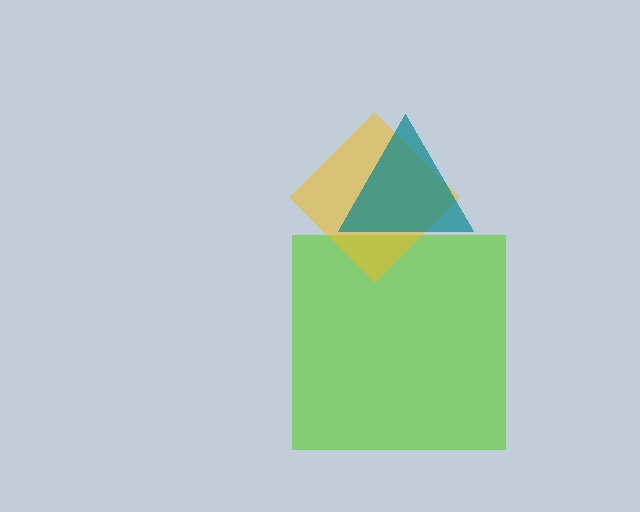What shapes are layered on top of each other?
The layered shapes are: a lime square, a yellow diamond, a teal triangle.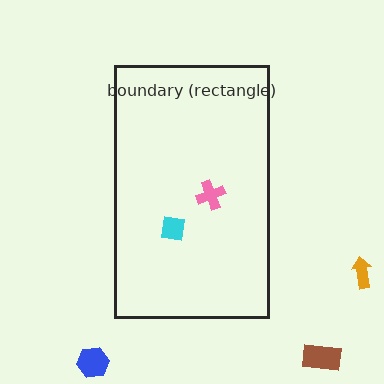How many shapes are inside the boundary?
2 inside, 3 outside.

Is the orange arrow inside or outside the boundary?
Outside.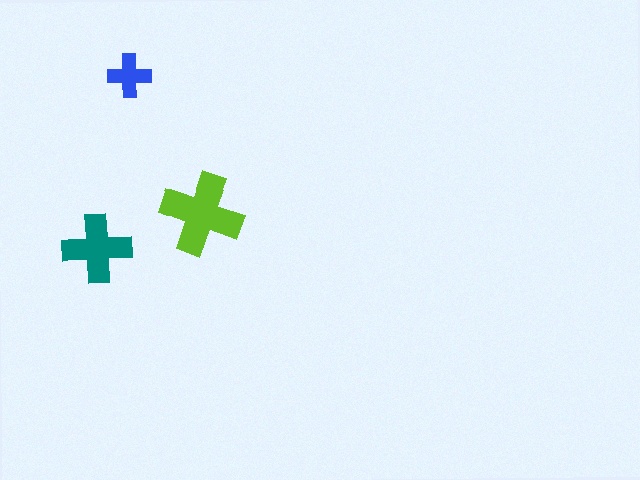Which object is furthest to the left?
The teal cross is leftmost.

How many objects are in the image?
There are 3 objects in the image.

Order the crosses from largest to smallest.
the lime one, the teal one, the blue one.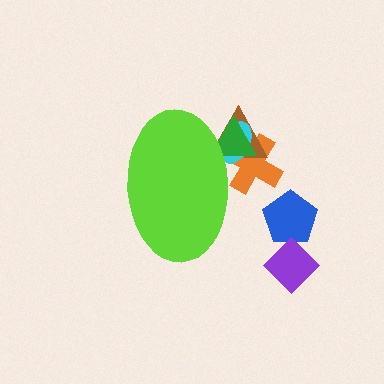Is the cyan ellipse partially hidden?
Yes, the cyan ellipse is partially hidden behind the lime ellipse.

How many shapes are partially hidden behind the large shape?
4 shapes are partially hidden.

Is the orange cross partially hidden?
Yes, the orange cross is partially hidden behind the lime ellipse.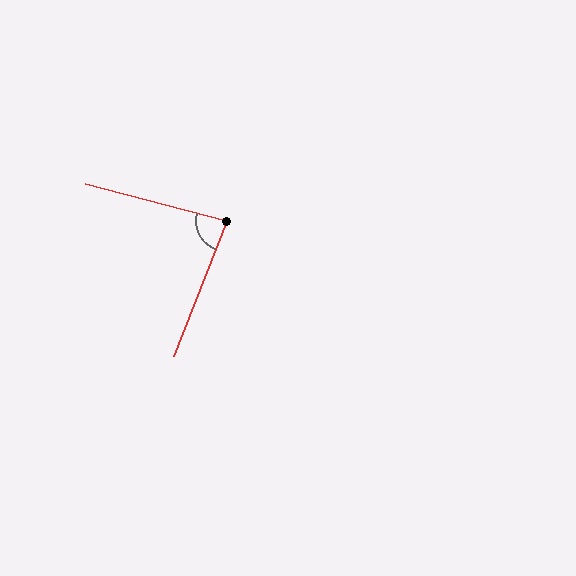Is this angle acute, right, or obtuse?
It is acute.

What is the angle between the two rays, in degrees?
Approximately 83 degrees.